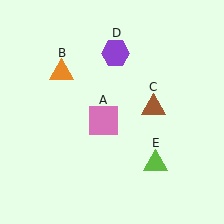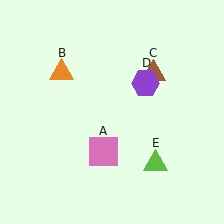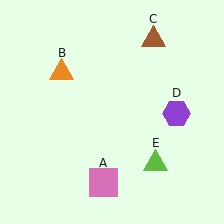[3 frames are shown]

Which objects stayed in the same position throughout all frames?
Orange triangle (object B) and lime triangle (object E) remained stationary.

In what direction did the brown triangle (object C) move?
The brown triangle (object C) moved up.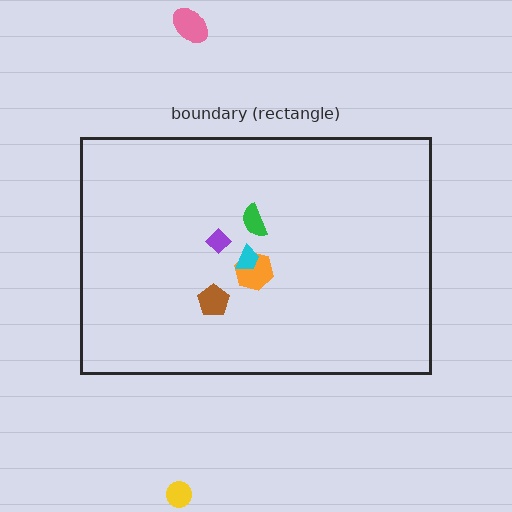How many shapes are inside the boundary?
5 inside, 2 outside.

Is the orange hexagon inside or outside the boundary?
Inside.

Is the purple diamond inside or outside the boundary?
Inside.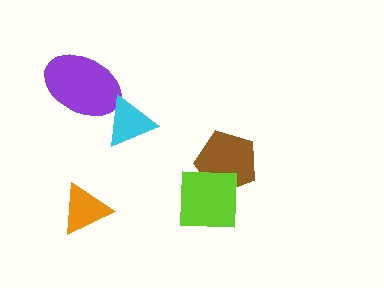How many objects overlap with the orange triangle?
0 objects overlap with the orange triangle.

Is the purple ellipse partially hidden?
Yes, it is partially covered by another shape.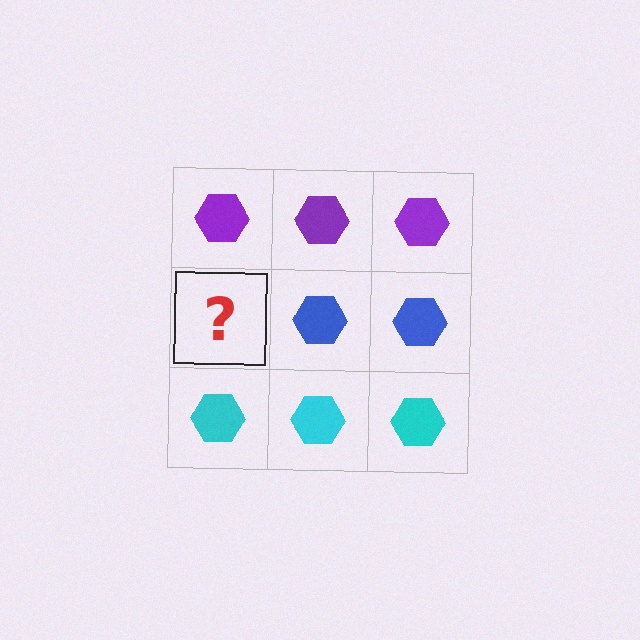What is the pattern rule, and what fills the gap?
The rule is that each row has a consistent color. The gap should be filled with a blue hexagon.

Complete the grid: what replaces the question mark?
The question mark should be replaced with a blue hexagon.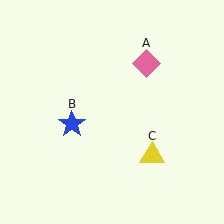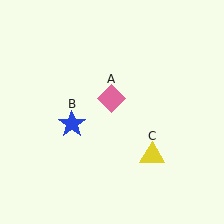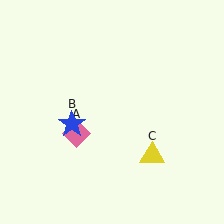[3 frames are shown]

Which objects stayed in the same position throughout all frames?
Blue star (object B) and yellow triangle (object C) remained stationary.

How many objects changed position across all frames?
1 object changed position: pink diamond (object A).